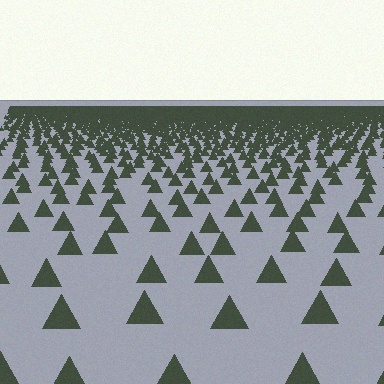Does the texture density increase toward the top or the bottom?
Density increases toward the top.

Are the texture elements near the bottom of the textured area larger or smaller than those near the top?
Larger. Near the bottom, elements are closer to the viewer and appear at a bigger on-screen size.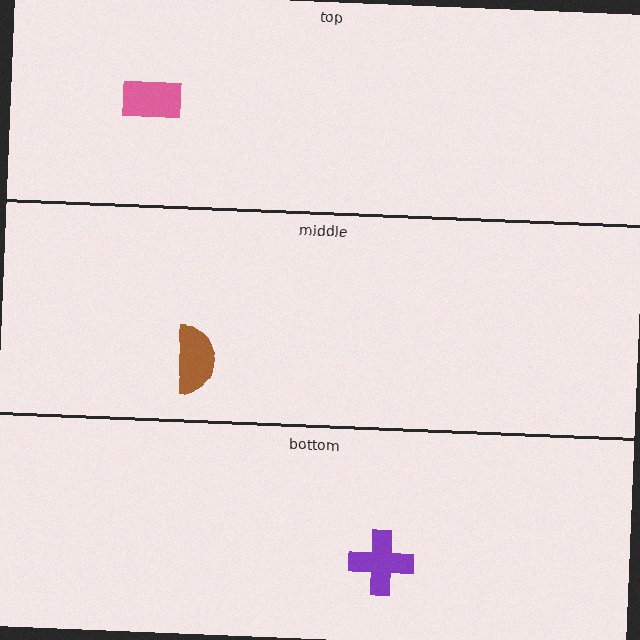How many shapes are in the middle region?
1.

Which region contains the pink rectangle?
The top region.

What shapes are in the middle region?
The brown semicircle.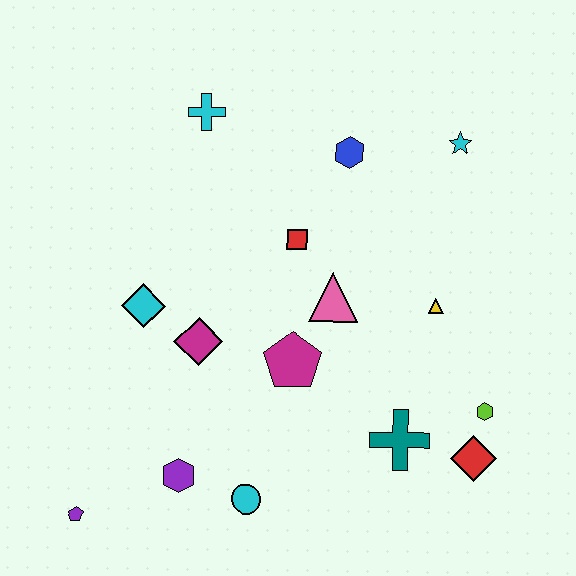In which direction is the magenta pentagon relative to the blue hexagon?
The magenta pentagon is below the blue hexagon.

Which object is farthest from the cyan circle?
The cyan star is farthest from the cyan circle.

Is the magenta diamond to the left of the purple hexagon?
No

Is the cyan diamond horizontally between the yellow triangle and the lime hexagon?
No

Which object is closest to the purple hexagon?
The cyan circle is closest to the purple hexagon.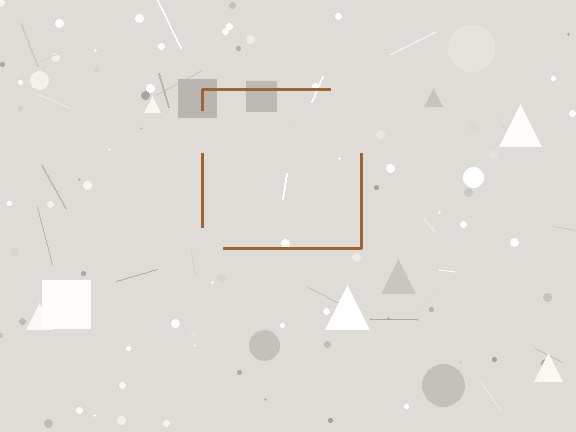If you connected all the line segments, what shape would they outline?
They would outline a square.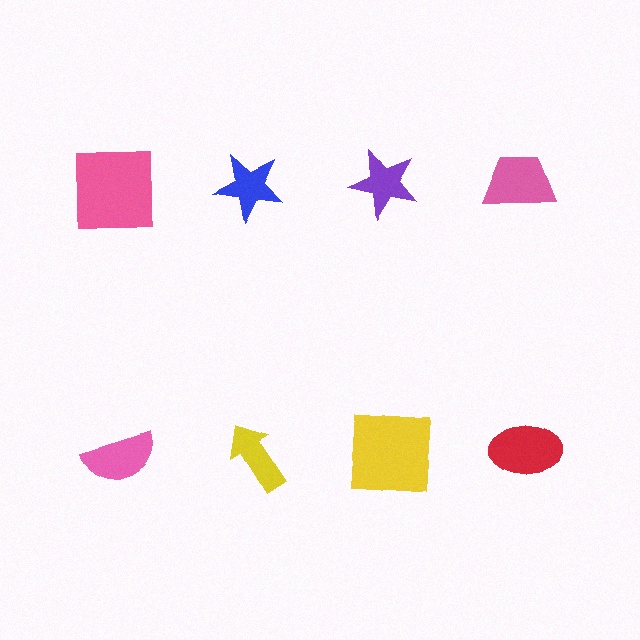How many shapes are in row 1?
4 shapes.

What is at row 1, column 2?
A blue star.